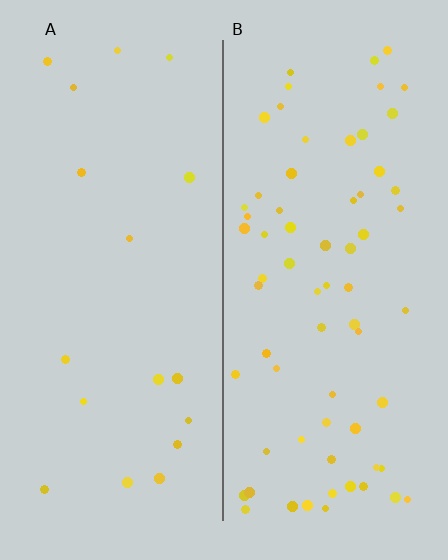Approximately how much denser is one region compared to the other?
Approximately 3.7× — region B over region A.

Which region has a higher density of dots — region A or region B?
B (the right).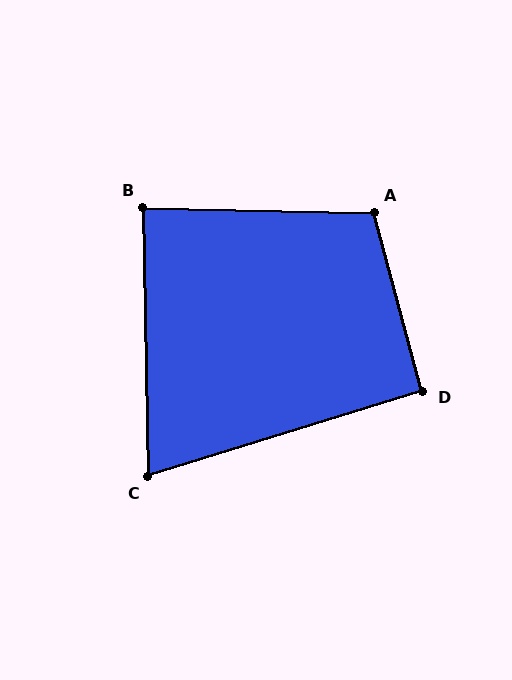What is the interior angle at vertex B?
Approximately 88 degrees (approximately right).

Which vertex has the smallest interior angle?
C, at approximately 74 degrees.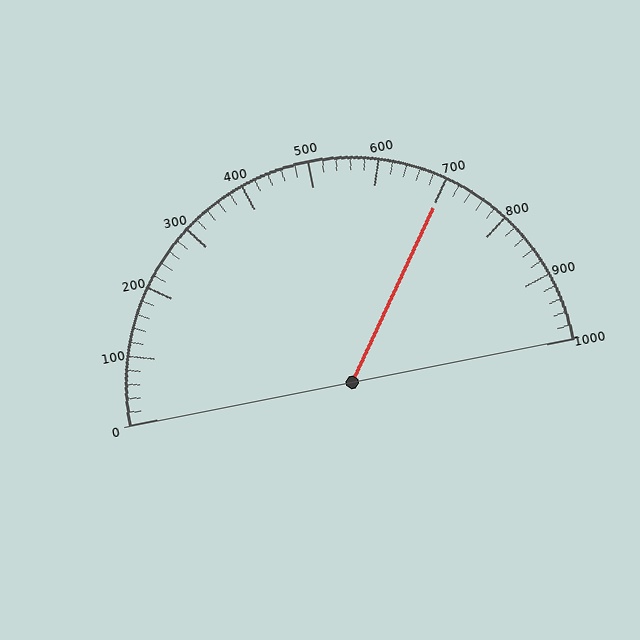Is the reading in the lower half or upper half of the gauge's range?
The reading is in the upper half of the range (0 to 1000).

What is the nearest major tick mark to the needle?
The nearest major tick mark is 700.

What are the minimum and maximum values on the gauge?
The gauge ranges from 0 to 1000.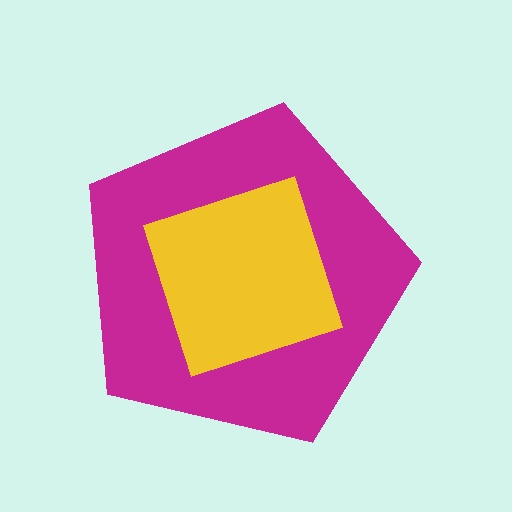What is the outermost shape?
The magenta pentagon.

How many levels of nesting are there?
2.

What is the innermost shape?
The yellow square.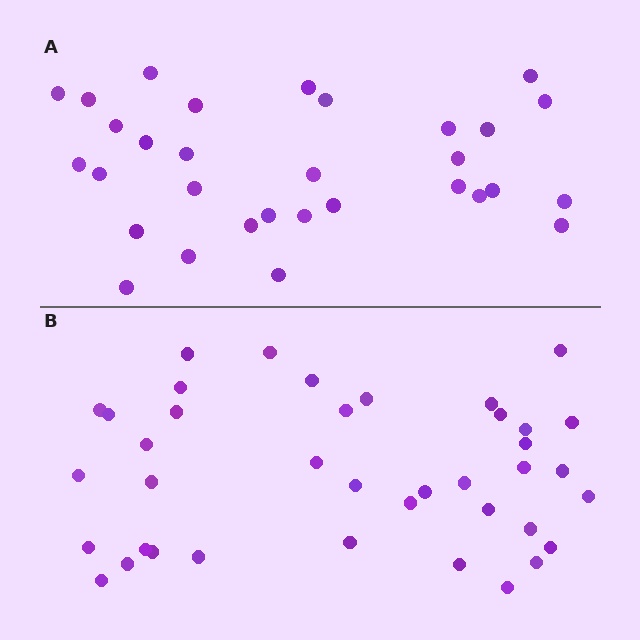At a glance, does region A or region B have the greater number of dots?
Region B (the bottom region) has more dots.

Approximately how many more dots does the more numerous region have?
Region B has roughly 8 or so more dots than region A.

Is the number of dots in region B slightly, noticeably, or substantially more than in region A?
Region B has noticeably more, but not dramatically so. The ratio is roughly 1.3 to 1.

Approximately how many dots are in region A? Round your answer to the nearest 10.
About 30 dots. (The exact count is 31, which rounds to 30.)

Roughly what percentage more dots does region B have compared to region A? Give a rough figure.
About 25% more.